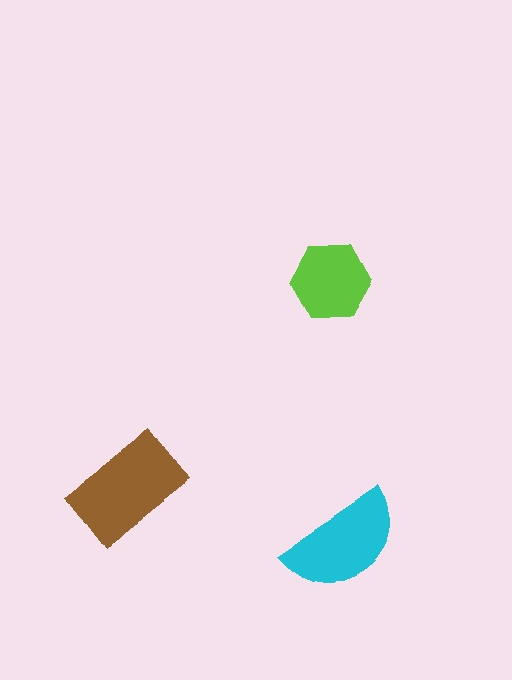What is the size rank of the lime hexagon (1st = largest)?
3rd.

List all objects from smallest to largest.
The lime hexagon, the cyan semicircle, the brown rectangle.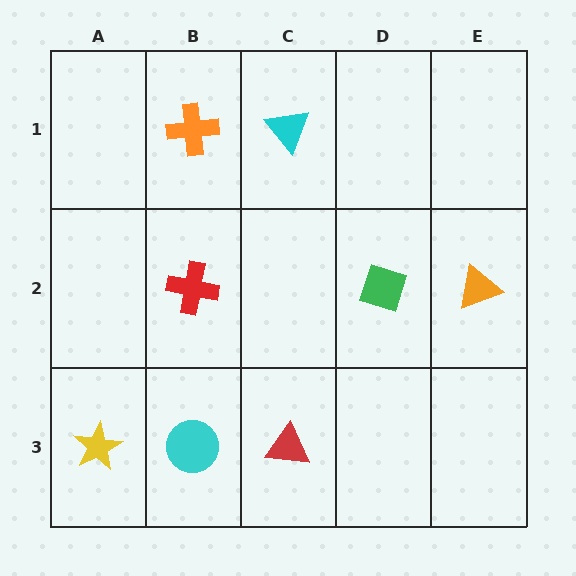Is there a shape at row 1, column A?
No, that cell is empty.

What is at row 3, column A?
A yellow star.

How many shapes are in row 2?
3 shapes.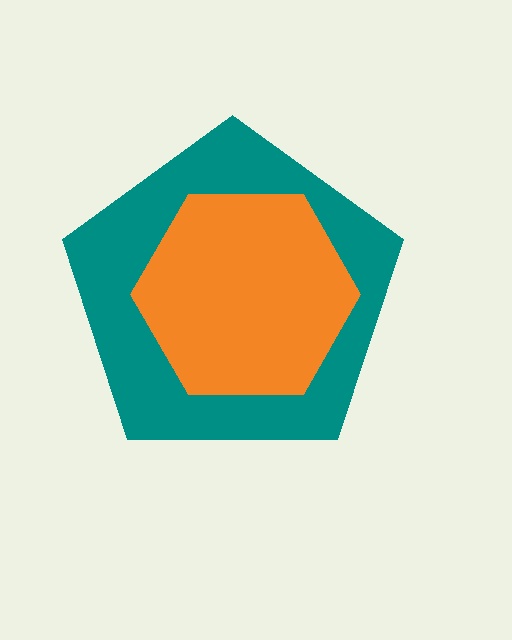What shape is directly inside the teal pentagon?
The orange hexagon.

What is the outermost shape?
The teal pentagon.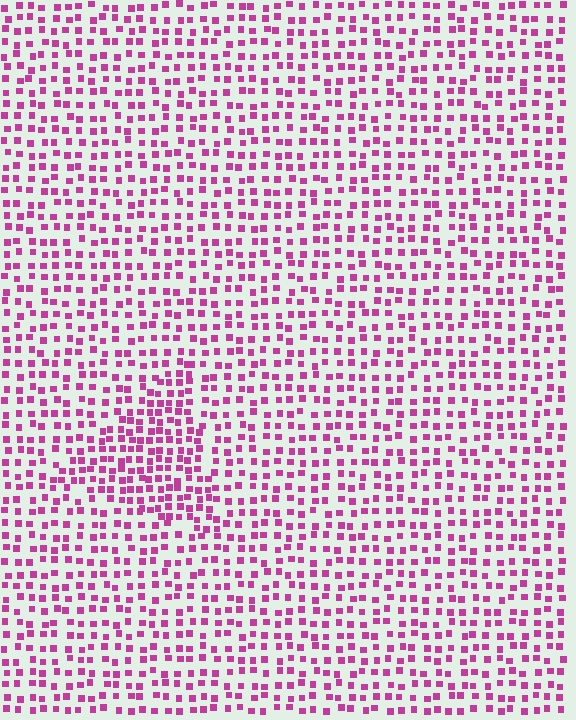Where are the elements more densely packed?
The elements are more densely packed inside the triangle boundary.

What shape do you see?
I see a triangle.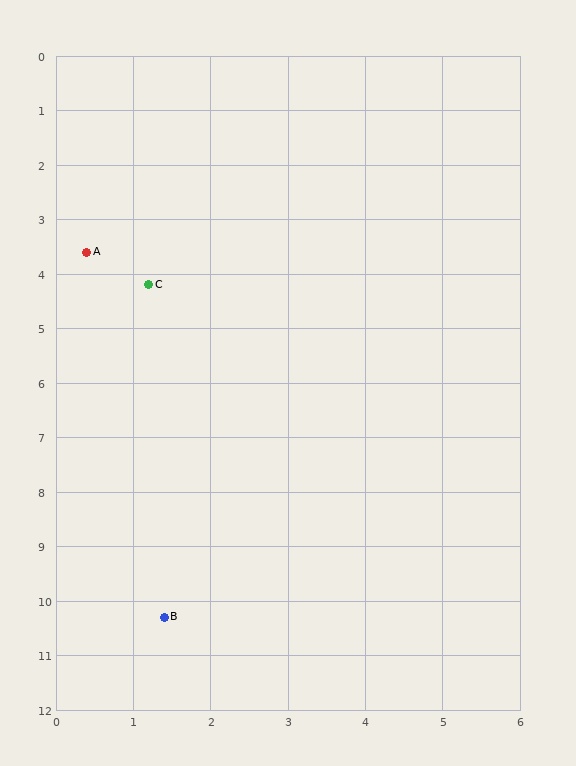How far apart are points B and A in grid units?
Points B and A are about 6.8 grid units apart.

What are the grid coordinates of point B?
Point B is at approximately (1.4, 10.3).